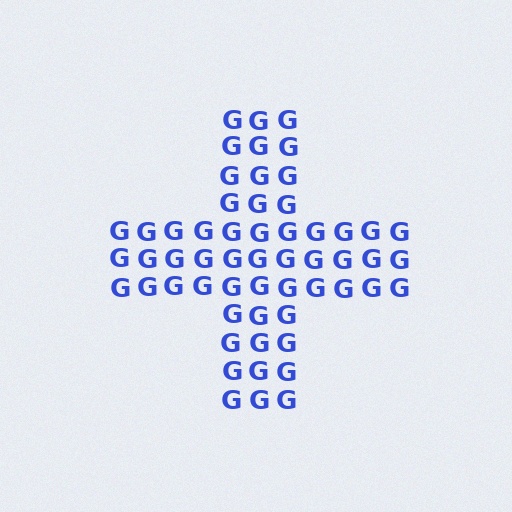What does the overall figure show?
The overall figure shows a cross.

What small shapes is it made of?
It is made of small letter G's.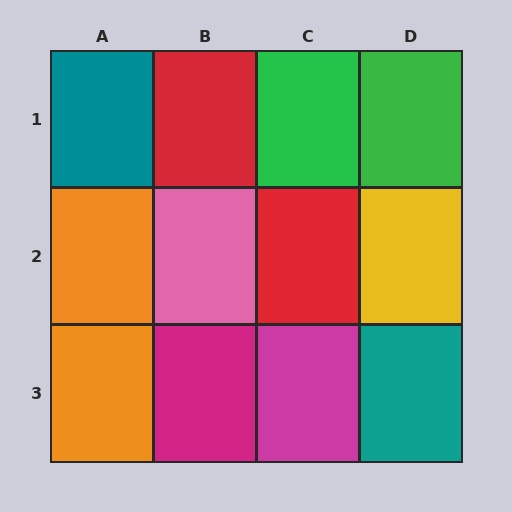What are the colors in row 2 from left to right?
Orange, pink, red, yellow.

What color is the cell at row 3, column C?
Magenta.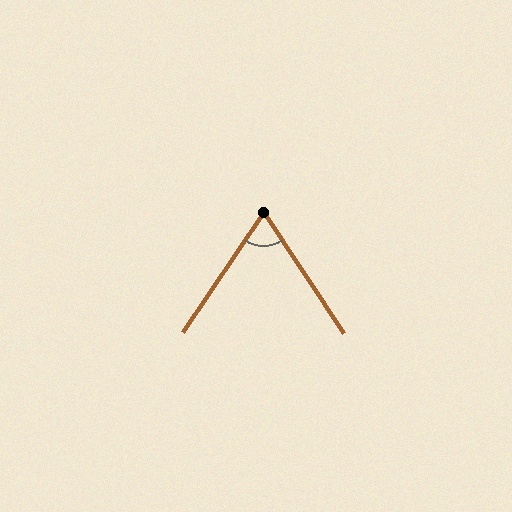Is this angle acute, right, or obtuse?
It is acute.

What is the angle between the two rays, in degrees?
Approximately 67 degrees.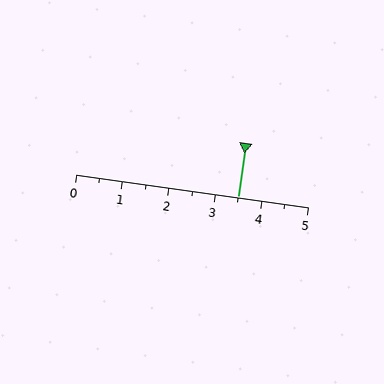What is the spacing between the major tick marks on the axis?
The major ticks are spaced 1 apart.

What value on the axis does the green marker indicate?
The marker indicates approximately 3.5.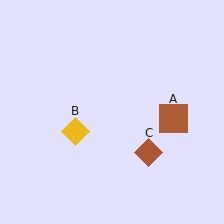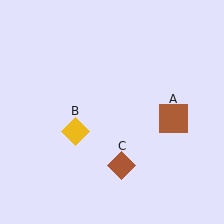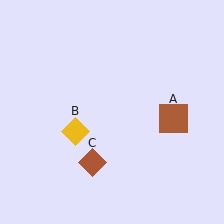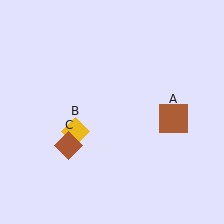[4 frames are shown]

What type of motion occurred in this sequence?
The brown diamond (object C) rotated clockwise around the center of the scene.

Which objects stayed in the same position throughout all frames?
Brown square (object A) and yellow diamond (object B) remained stationary.